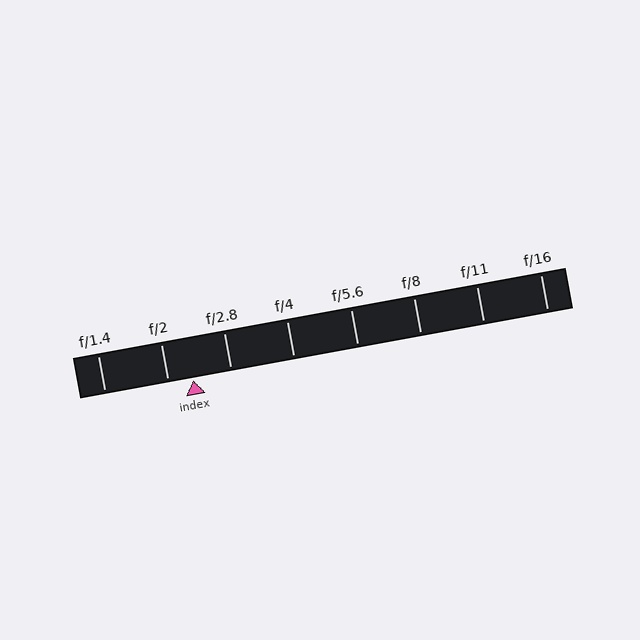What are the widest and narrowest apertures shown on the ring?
The widest aperture shown is f/1.4 and the narrowest is f/16.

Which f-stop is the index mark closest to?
The index mark is closest to f/2.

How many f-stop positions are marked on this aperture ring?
There are 8 f-stop positions marked.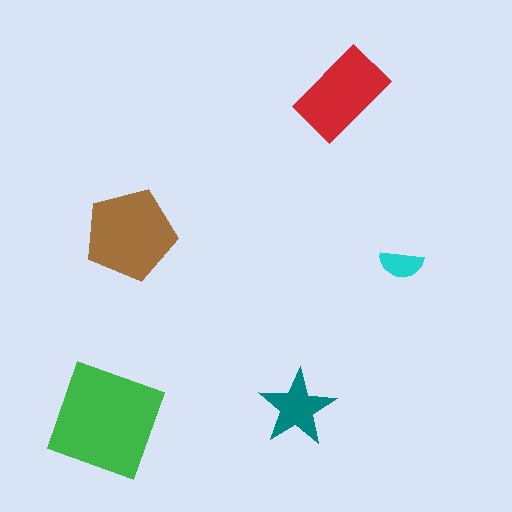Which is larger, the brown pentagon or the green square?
The green square.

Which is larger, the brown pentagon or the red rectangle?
The brown pentagon.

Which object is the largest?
The green square.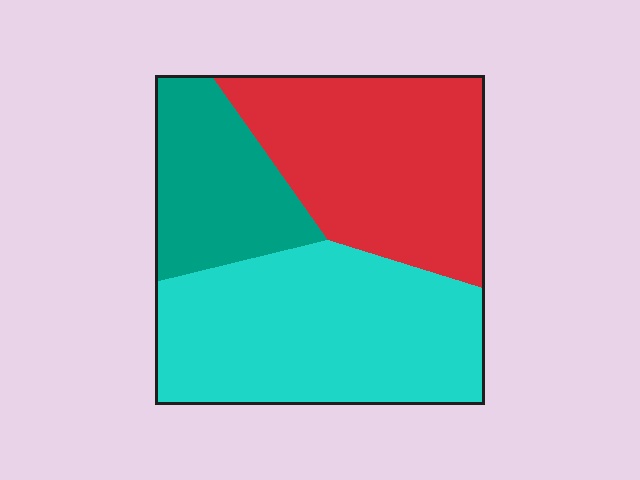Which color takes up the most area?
Cyan, at roughly 45%.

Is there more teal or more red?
Red.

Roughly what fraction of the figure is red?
Red covers 36% of the figure.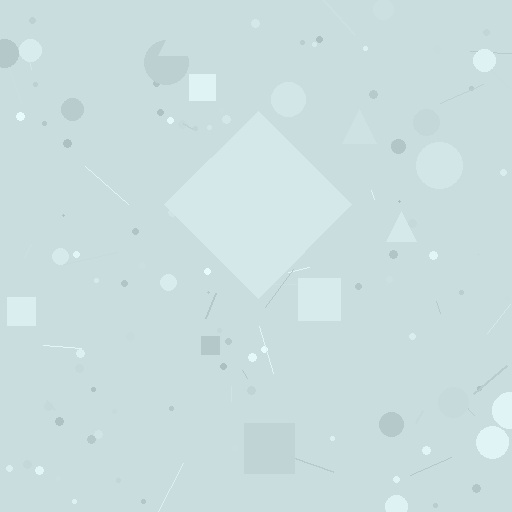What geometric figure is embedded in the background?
A diamond is embedded in the background.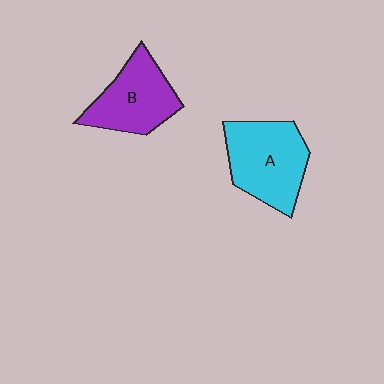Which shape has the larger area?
Shape A (cyan).